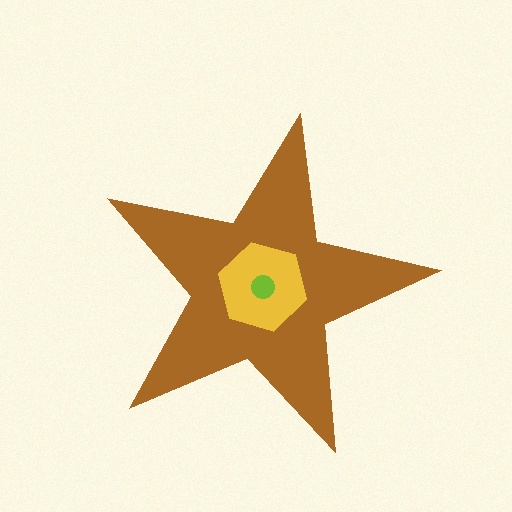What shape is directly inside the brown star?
The yellow hexagon.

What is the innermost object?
The lime circle.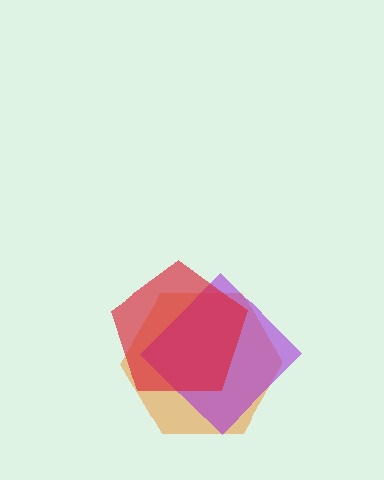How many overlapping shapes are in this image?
There are 3 overlapping shapes in the image.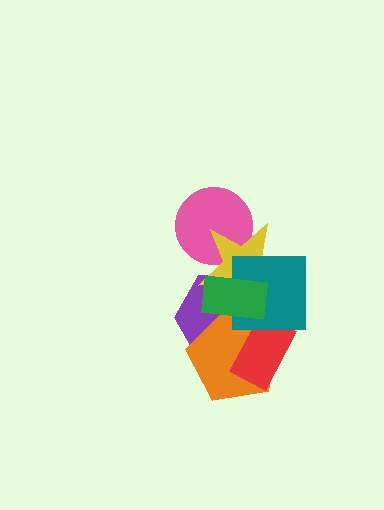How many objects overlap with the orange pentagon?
4 objects overlap with the orange pentagon.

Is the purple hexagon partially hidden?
Yes, it is partially covered by another shape.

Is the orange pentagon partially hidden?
Yes, it is partially covered by another shape.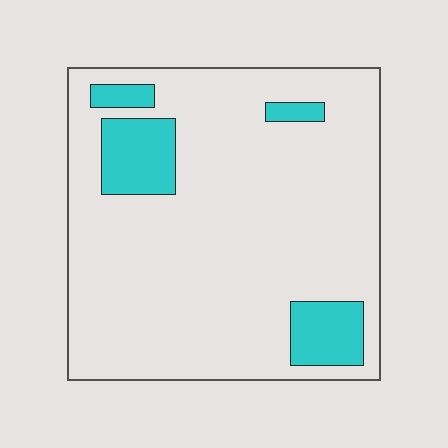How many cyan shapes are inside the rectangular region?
4.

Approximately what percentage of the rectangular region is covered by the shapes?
Approximately 15%.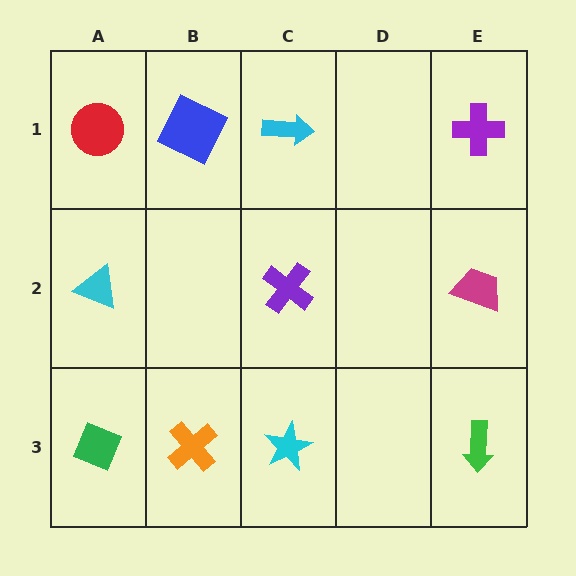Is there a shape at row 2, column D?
No, that cell is empty.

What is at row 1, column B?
A blue square.